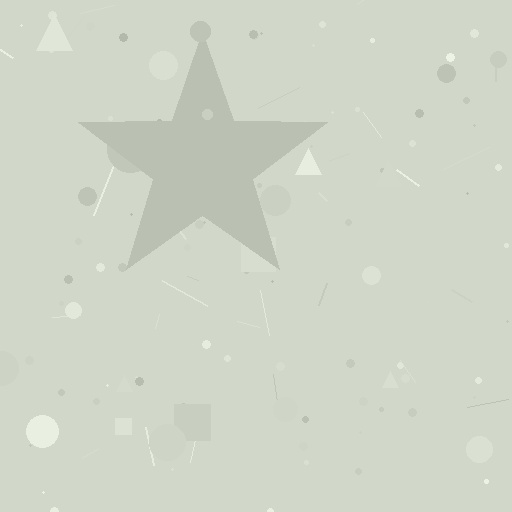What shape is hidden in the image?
A star is hidden in the image.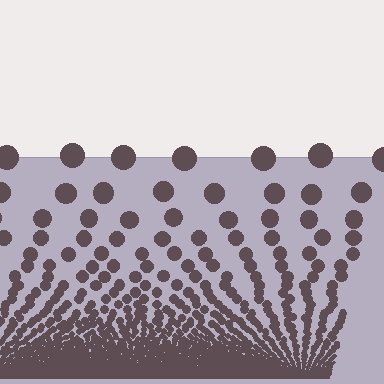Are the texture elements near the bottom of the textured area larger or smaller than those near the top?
Smaller. The gradient is inverted — elements near the bottom are smaller and denser.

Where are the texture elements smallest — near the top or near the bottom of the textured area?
Near the bottom.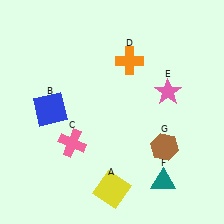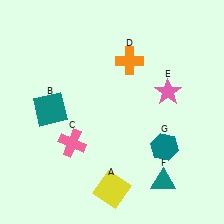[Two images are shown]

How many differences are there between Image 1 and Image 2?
There are 2 differences between the two images.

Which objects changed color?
B changed from blue to teal. G changed from brown to teal.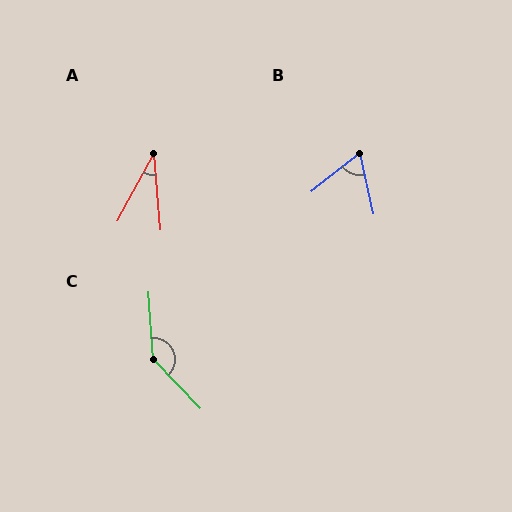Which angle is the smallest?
A, at approximately 33 degrees.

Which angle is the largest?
C, at approximately 140 degrees.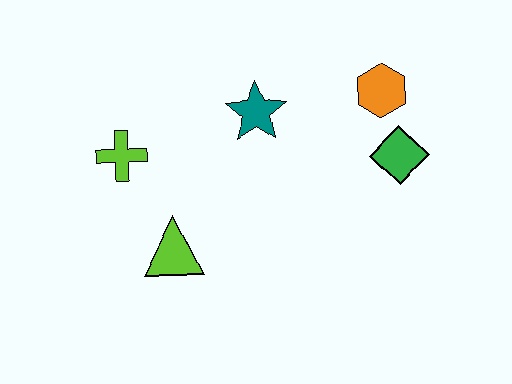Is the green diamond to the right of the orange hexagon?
Yes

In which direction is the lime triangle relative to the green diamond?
The lime triangle is to the left of the green diamond.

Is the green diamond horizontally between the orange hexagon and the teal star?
No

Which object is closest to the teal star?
The orange hexagon is closest to the teal star.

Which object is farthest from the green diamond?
The lime cross is farthest from the green diamond.